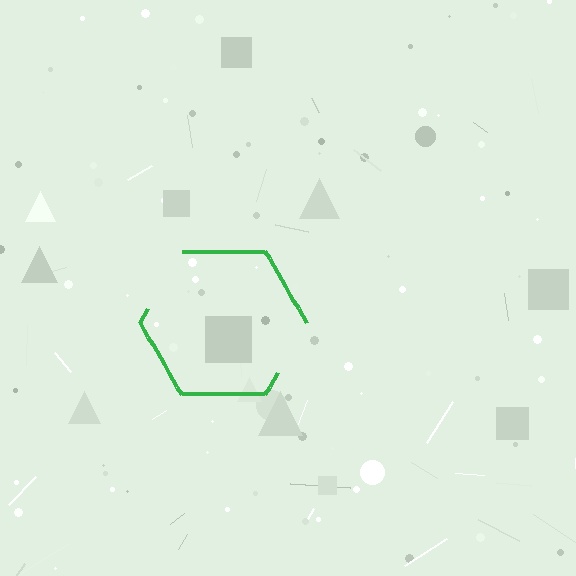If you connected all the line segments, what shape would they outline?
They would outline a hexagon.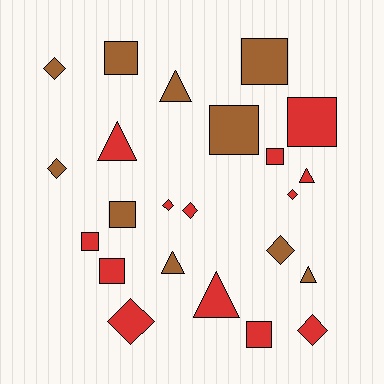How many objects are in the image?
There are 23 objects.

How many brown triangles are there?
There are 3 brown triangles.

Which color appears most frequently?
Red, with 13 objects.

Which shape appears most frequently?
Square, with 9 objects.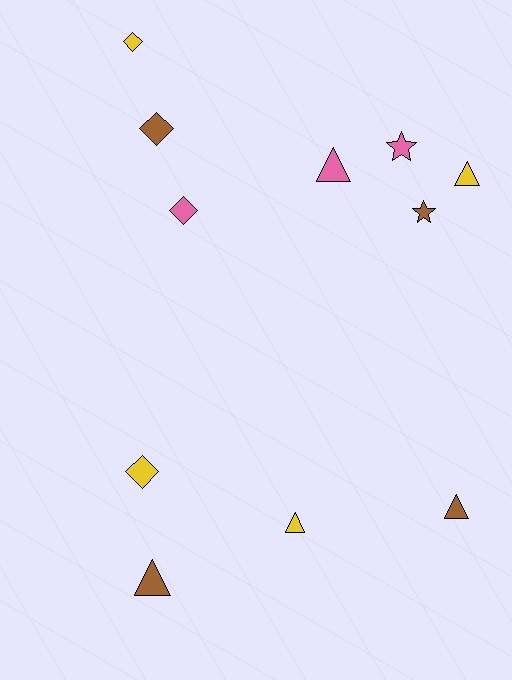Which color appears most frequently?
Yellow, with 4 objects.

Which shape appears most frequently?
Triangle, with 5 objects.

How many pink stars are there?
There is 1 pink star.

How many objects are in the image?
There are 11 objects.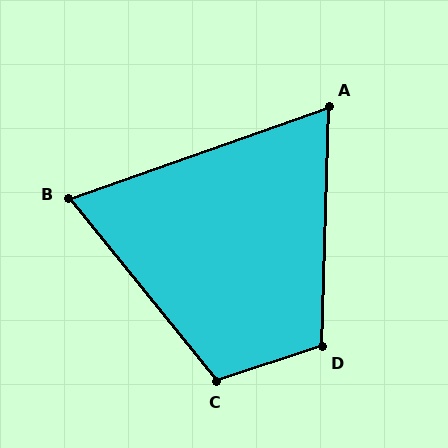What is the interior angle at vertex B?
Approximately 70 degrees (acute).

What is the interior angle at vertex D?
Approximately 110 degrees (obtuse).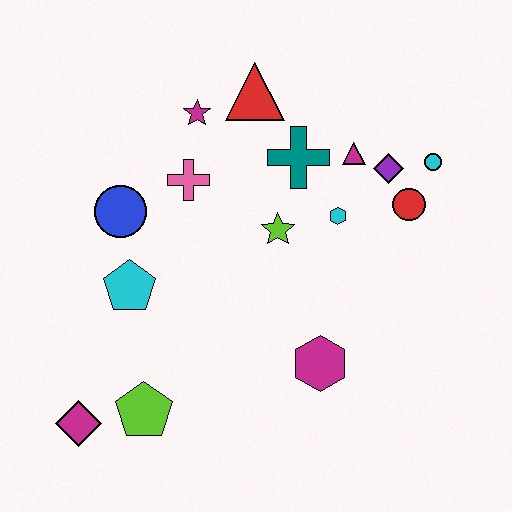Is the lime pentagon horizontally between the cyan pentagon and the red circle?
Yes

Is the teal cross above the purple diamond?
Yes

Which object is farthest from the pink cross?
The magenta diamond is farthest from the pink cross.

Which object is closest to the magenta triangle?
The purple diamond is closest to the magenta triangle.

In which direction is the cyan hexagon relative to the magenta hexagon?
The cyan hexagon is above the magenta hexagon.